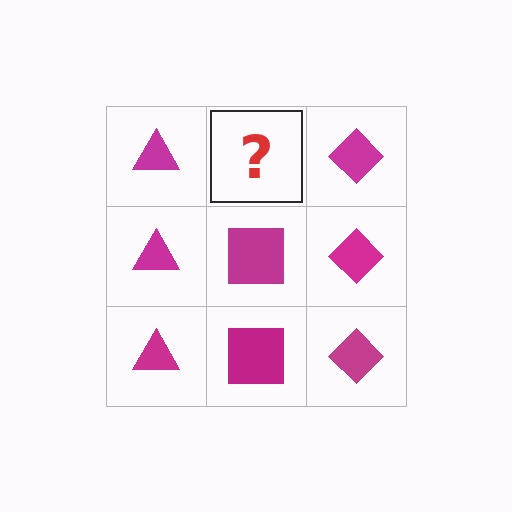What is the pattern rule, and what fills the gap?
The rule is that each column has a consistent shape. The gap should be filled with a magenta square.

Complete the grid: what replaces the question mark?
The question mark should be replaced with a magenta square.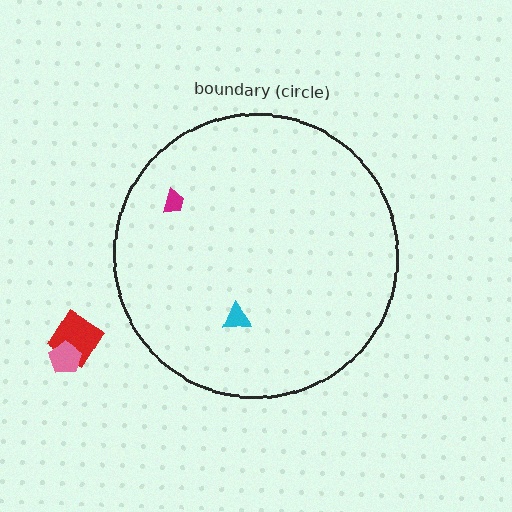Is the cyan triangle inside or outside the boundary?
Inside.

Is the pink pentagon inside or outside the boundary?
Outside.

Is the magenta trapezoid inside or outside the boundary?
Inside.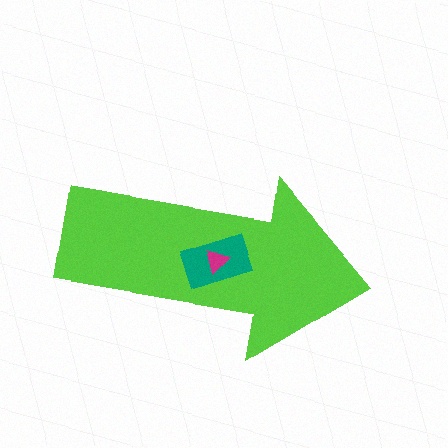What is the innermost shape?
The magenta triangle.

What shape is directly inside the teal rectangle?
The magenta triangle.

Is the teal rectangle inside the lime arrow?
Yes.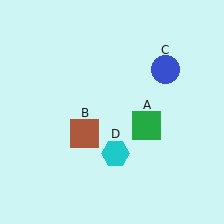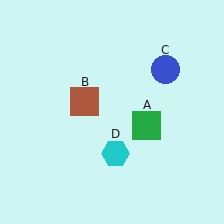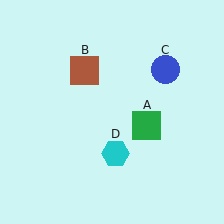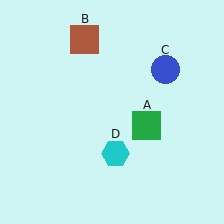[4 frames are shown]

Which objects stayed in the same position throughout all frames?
Green square (object A) and blue circle (object C) and cyan hexagon (object D) remained stationary.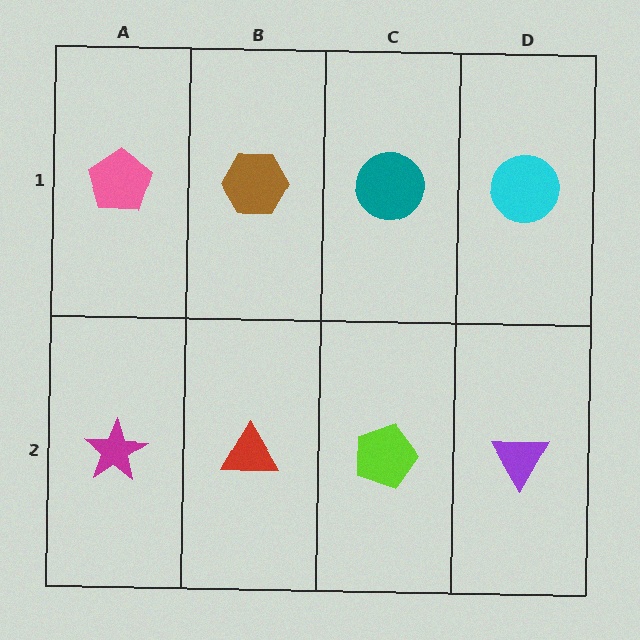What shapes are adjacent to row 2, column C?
A teal circle (row 1, column C), a red triangle (row 2, column B), a purple triangle (row 2, column D).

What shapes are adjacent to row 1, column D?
A purple triangle (row 2, column D), a teal circle (row 1, column C).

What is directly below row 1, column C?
A lime pentagon.